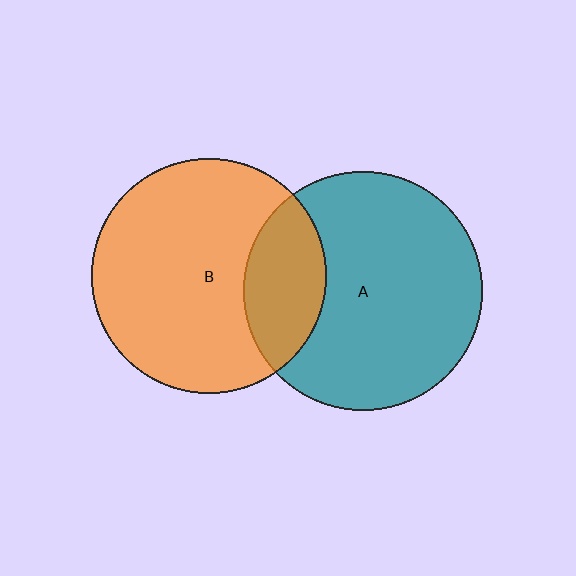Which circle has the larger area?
Circle A (teal).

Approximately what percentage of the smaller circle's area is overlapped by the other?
Approximately 25%.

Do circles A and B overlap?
Yes.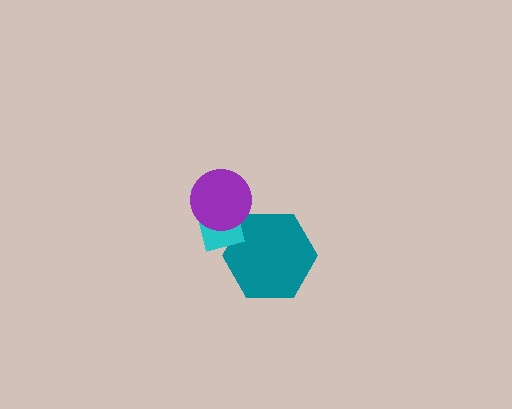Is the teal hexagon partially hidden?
Yes, it is partially covered by another shape.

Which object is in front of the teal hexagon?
The cyan rectangle is in front of the teal hexagon.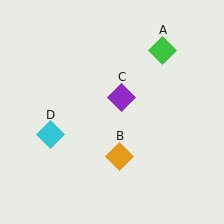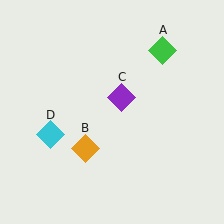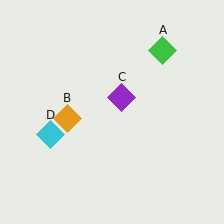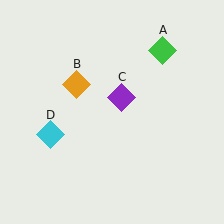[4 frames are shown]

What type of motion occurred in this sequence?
The orange diamond (object B) rotated clockwise around the center of the scene.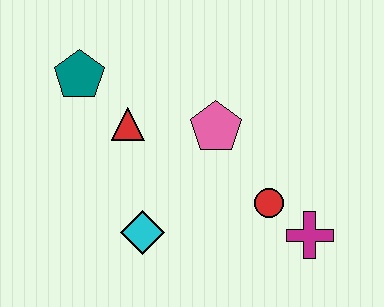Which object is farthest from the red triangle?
The magenta cross is farthest from the red triangle.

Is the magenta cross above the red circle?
No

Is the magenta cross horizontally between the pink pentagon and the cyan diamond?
No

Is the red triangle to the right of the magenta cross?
No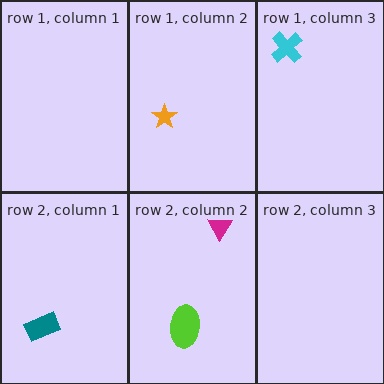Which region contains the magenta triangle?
The row 2, column 2 region.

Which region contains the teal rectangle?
The row 2, column 1 region.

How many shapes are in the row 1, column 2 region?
1.